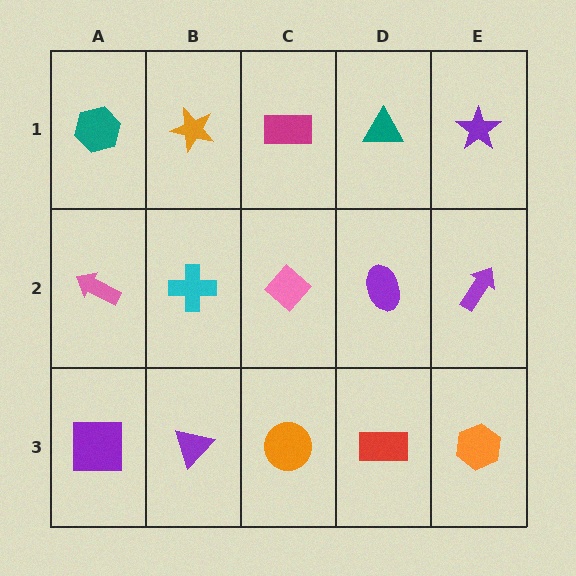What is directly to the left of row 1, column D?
A magenta rectangle.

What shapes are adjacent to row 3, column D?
A purple ellipse (row 2, column D), an orange circle (row 3, column C), an orange hexagon (row 3, column E).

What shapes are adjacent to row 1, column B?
A cyan cross (row 2, column B), a teal hexagon (row 1, column A), a magenta rectangle (row 1, column C).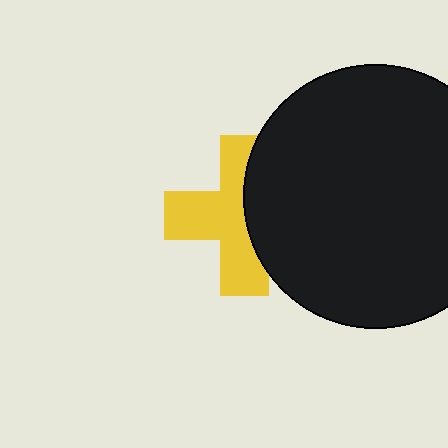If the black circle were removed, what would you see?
You would see the complete yellow cross.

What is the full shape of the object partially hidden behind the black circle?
The partially hidden object is a yellow cross.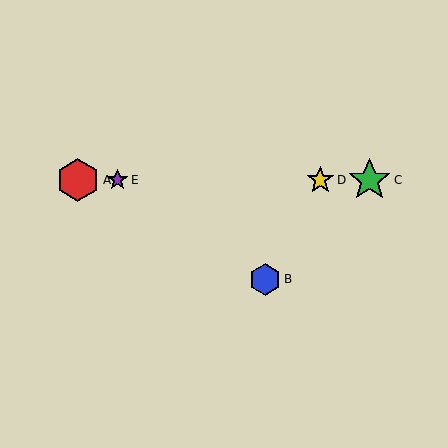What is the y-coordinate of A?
Object A is at y≈180.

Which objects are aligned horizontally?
Objects A, C, D, E are aligned horizontally.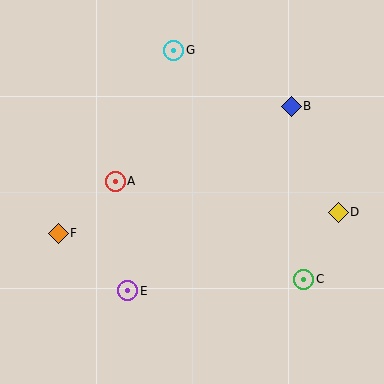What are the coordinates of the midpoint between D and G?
The midpoint between D and G is at (256, 131).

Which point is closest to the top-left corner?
Point G is closest to the top-left corner.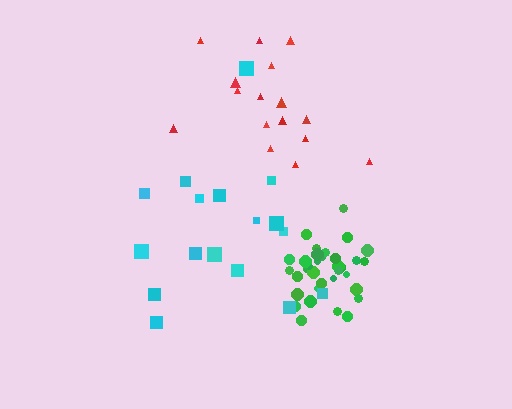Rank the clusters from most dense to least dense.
green, red, cyan.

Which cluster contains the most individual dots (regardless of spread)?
Green (35).